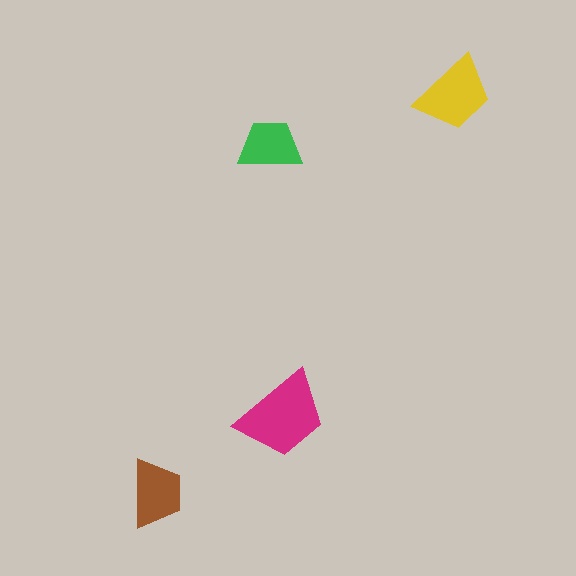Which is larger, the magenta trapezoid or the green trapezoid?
The magenta one.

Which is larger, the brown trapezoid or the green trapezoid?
The brown one.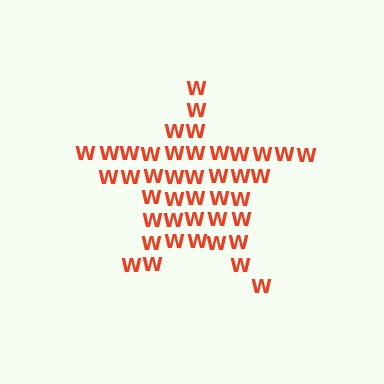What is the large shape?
The large shape is a star.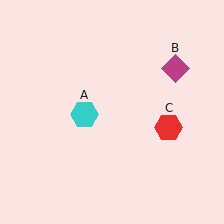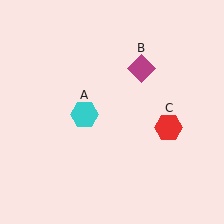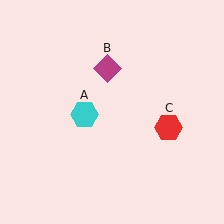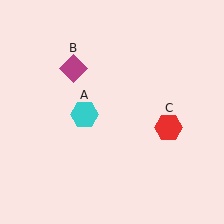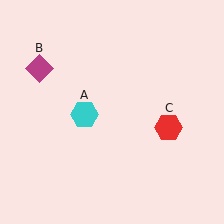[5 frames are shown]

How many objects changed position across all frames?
1 object changed position: magenta diamond (object B).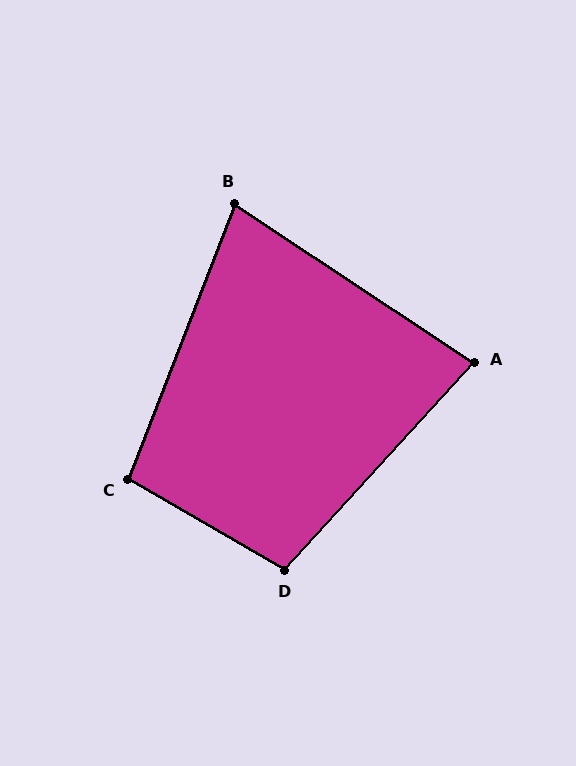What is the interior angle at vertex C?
Approximately 99 degrees (obtuse).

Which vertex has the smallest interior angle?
B, at approximately 78 degrees.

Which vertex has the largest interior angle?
D, at approximately 102 degrees.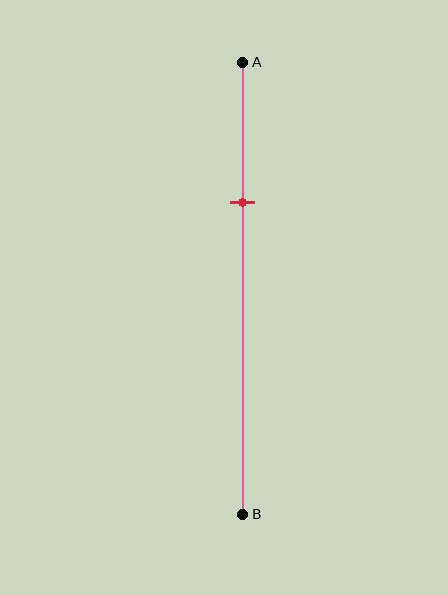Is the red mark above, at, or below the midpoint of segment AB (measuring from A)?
The red mark is above the midpoint of segment AB.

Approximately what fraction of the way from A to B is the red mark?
The red mark is approximately 30% of the way from A to B.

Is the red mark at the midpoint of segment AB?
No, the mark is at about 30% from A, not at the 50% midpoint.